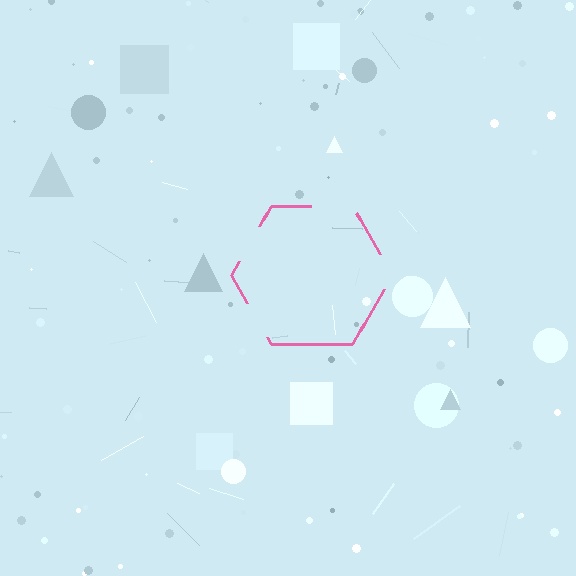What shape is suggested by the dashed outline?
The dashed outline suggests a hexagon.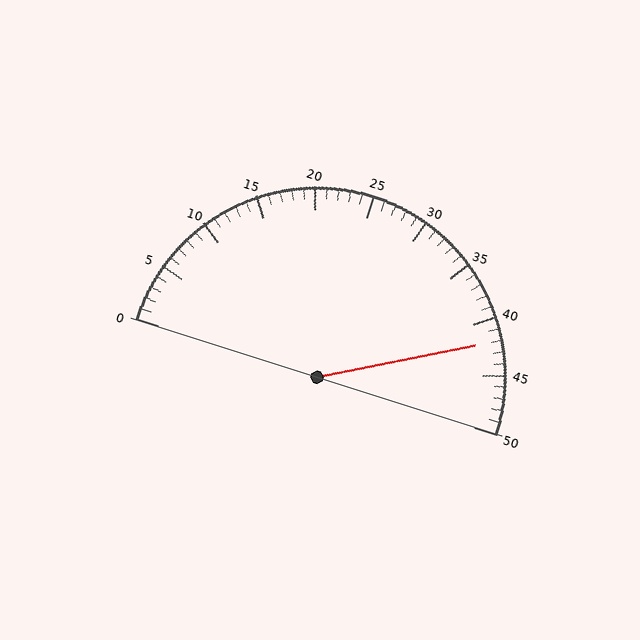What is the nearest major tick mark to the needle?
The nearest major tick mark is 40.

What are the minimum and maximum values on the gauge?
The gauge ranges from 0 to 50.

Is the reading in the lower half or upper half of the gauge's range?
The reading is in the upper half of the range (0 to 50).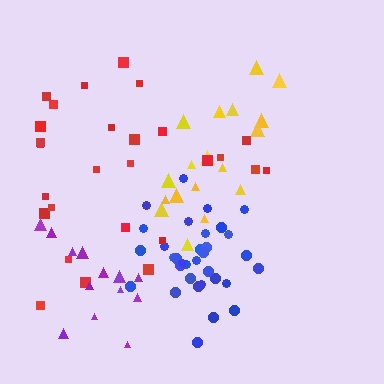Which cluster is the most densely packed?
Blue.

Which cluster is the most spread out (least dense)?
Red.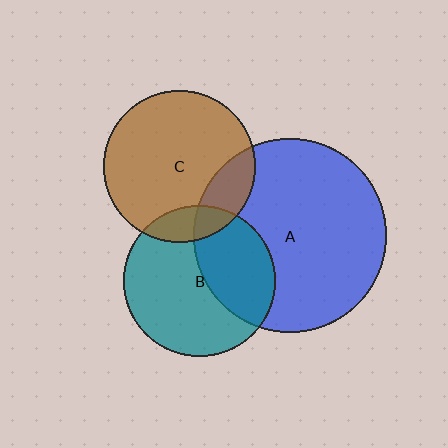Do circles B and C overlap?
Yes.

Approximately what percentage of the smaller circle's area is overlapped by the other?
Approximately 15%.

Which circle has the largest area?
Circle A (blue).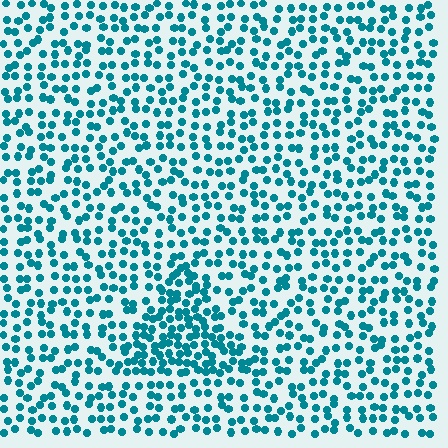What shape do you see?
I see a triangle.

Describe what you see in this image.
The image contains small teal elements arranged at two different densities. A triangle-shaped region is visible where the elements are more densely packed than the surrounding area.